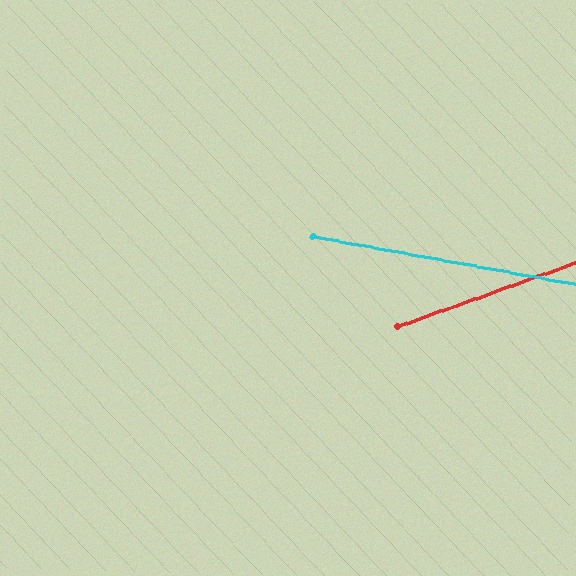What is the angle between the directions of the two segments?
Approximately 30 degrees.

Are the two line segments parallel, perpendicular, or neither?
Neither parallel nor perpendicular — they differ by about 30°.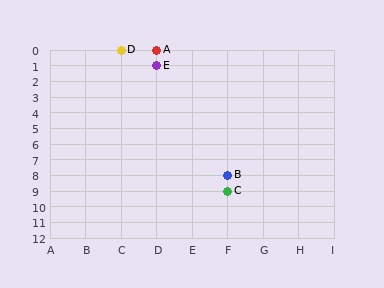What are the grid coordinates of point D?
Point D is at grid coordinates (C, 0).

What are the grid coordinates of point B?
Point B is at grid coordinates (F, 8).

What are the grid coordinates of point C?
Point C is at grid coordinates (F, 9).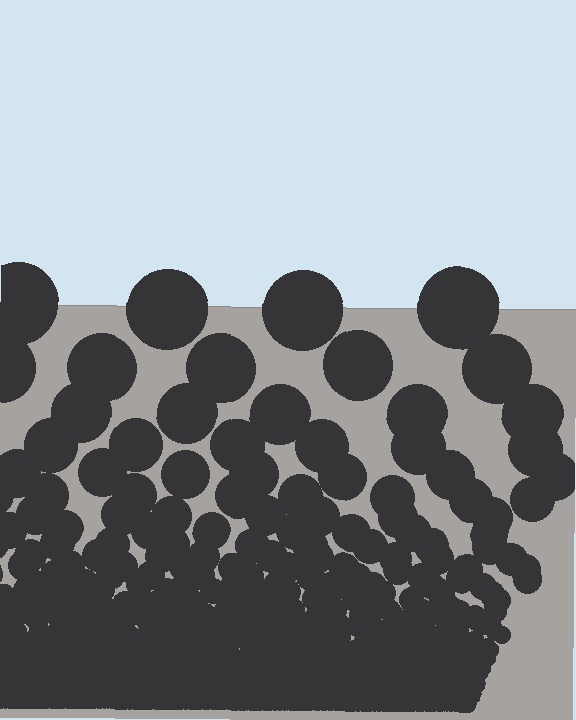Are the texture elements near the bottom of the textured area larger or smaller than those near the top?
Smaller. The gradient is inverted — elements near the bottom are smaller and denser.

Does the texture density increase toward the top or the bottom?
Density increases toward the bottom.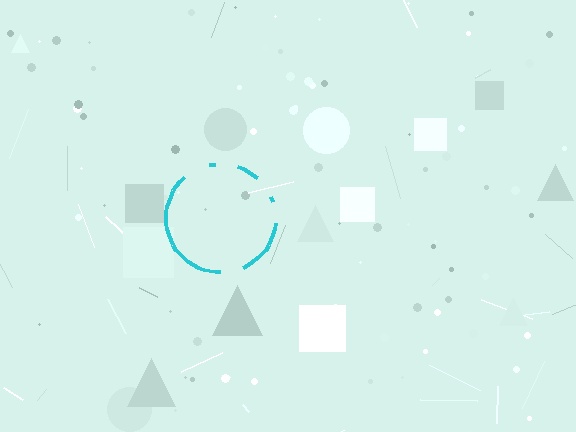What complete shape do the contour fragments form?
The contour fragments form a circle.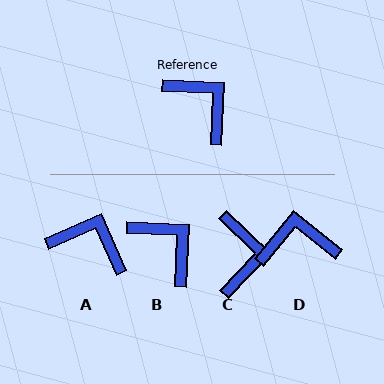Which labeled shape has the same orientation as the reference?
B.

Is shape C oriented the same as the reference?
No, it is off by about 41 degrees.